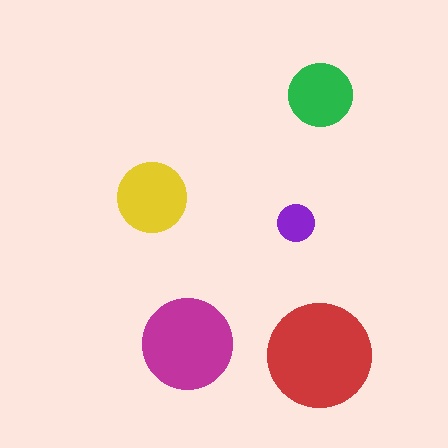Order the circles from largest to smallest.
the red one, the magenta one, the yellow one, the green one, the purple one.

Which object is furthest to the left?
The yellow circle is leftmost.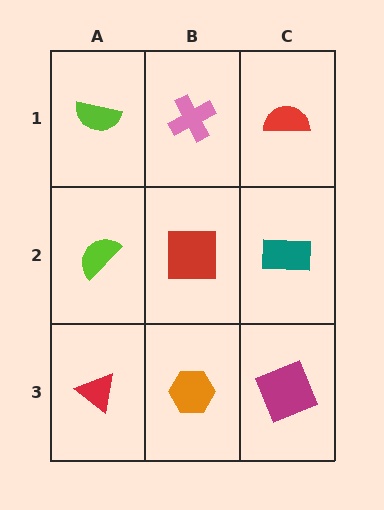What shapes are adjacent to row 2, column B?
A pink cross (row 1, column B), an orange hexagon (row 3, column B), a lime semicircle (row 2, column A), a teal rectangle (row 2, column C).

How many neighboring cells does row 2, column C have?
3.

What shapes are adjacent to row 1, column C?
A teal rectangle (row 2, column C), a pink cross (row 1, column B).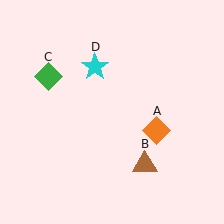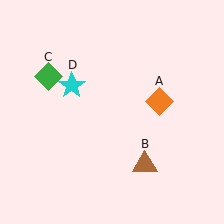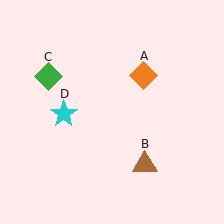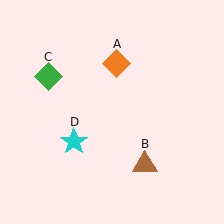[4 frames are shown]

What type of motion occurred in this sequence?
The orange diamond (object A), cyan star (object D) rotated counterclockwise around the center of the scene.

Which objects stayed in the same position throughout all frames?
Brown triangle (object B) and green diamond (object C) remained stationary.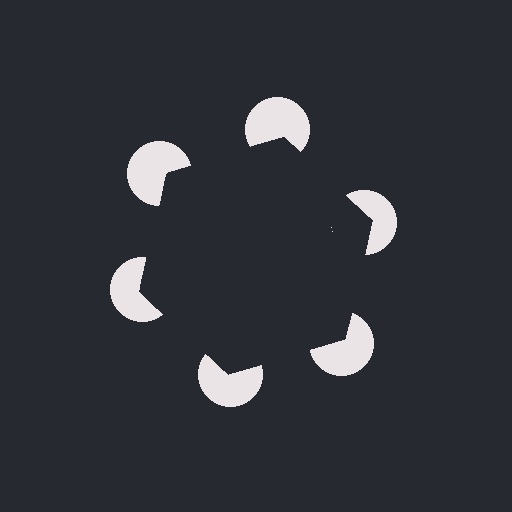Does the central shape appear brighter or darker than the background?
It typically appears slightly darker than the background, even though no actual brightness change is drawn.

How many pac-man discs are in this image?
There are 6 — one at each vertex of the illusory hexagon.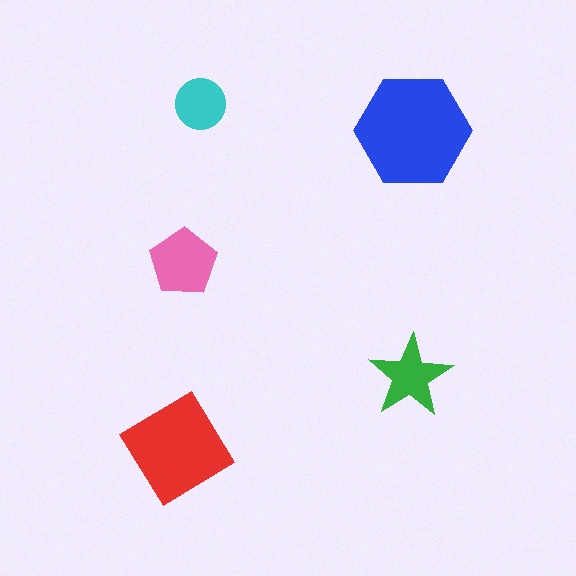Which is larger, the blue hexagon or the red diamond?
The blue hexagon.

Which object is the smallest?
The cyan circle.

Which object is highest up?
The cyan circle is topmost.